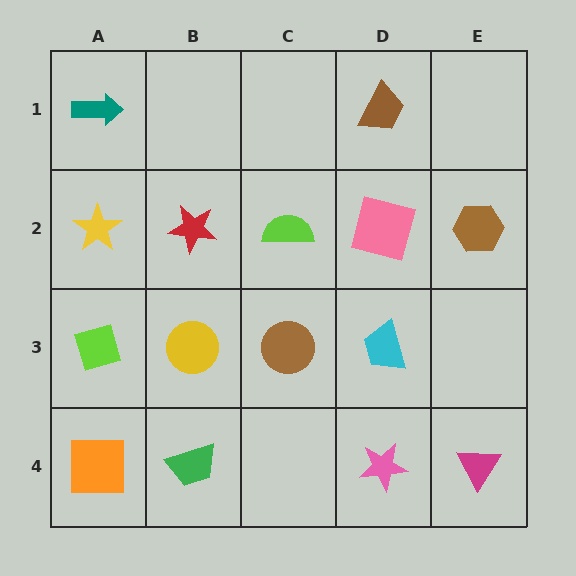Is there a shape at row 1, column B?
No, that cell is empty.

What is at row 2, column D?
A pink square.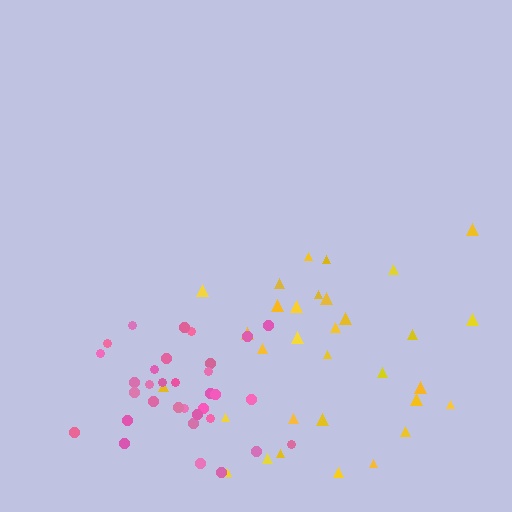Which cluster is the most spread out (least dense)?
Yellow.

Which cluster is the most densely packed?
Pink.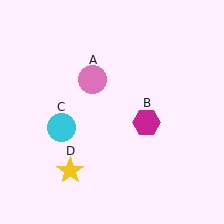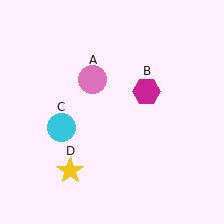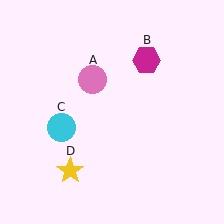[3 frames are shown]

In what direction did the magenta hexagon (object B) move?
The magenta hexagon (object B) moved up.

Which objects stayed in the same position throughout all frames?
Pink circle (object A) and cyan circle (object C) and yellow star (object D) remained stationary.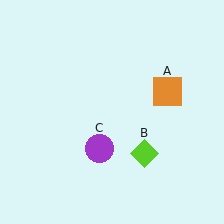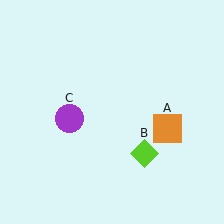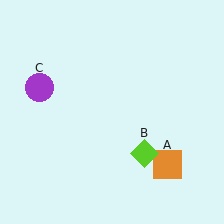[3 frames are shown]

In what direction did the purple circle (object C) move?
The purple circle (object C) moved up and to the left.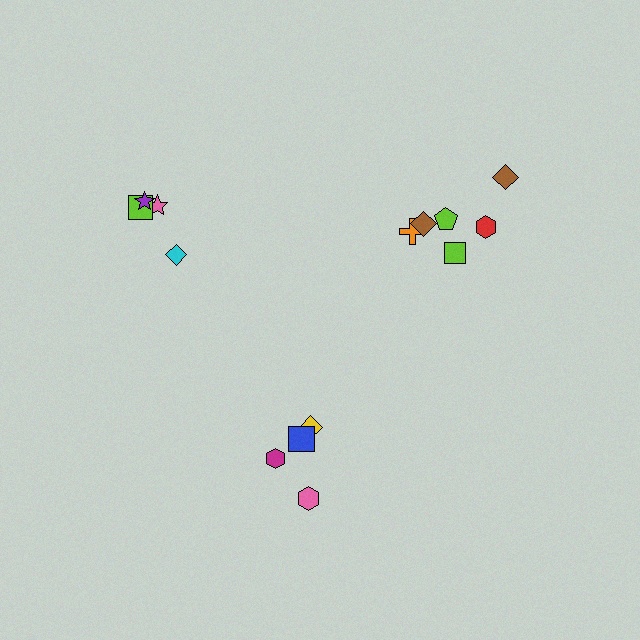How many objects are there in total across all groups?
There are 14 objects.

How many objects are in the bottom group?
There are 4 objects.